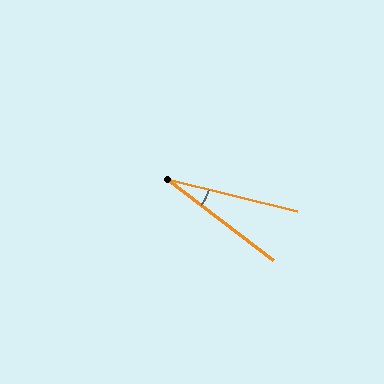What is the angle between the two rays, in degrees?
Approximately 23 degrees.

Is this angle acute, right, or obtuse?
It is acute.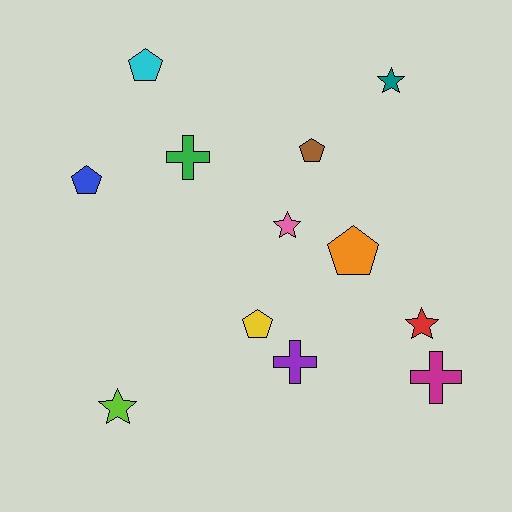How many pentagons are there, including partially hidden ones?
There are 5 pentagons.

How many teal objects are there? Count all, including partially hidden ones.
There is 1 teal object.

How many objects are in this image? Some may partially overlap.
There are 12 objects.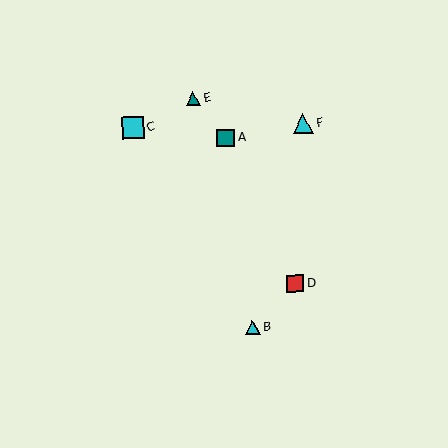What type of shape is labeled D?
Shape D is a red square.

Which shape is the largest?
The cyan square (labeled C) is the largest.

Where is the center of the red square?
The center of the red square is at (295, 284).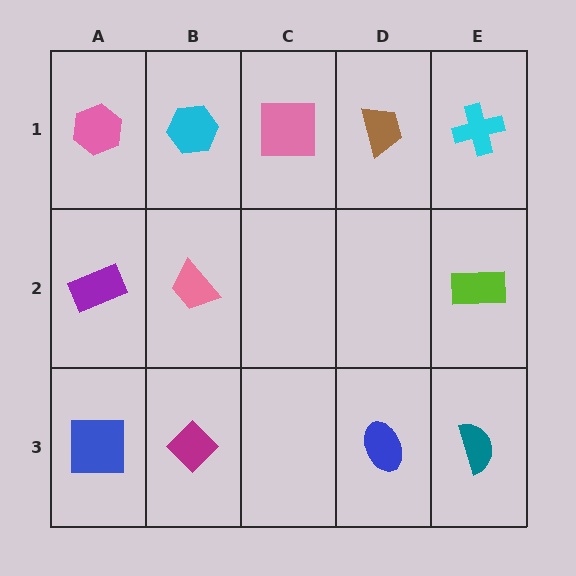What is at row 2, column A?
A purple rectangle.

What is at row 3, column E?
A teal semicircle.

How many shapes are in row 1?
5 shapes.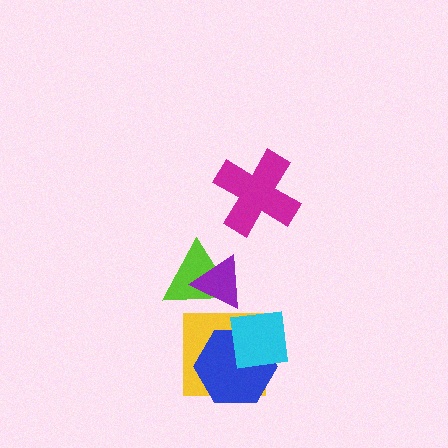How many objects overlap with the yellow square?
2 objects overlap with the yellow square.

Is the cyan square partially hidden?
No, no other shape covers it.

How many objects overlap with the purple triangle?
1 object overlaps with the purple triangle.